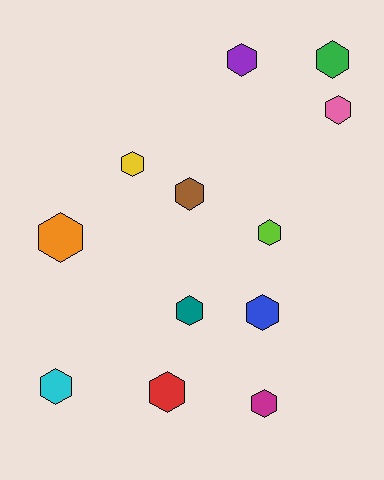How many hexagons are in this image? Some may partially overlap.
There are 12 hexagons.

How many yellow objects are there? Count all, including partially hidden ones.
There is 1 yellow object.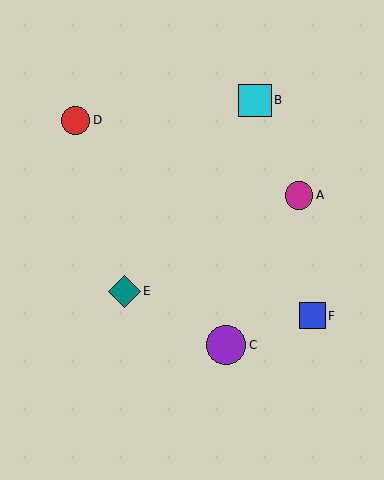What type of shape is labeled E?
Shape E is a teal diamond.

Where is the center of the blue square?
The center of the blue square is at (313, 316).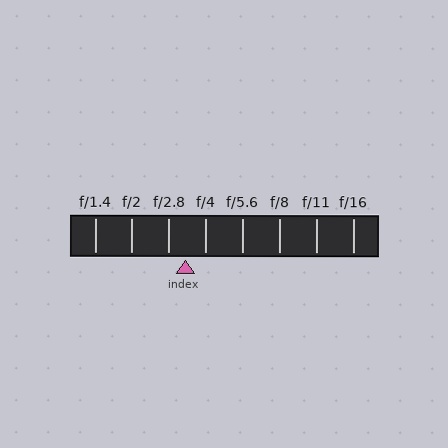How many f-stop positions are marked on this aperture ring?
There are 8 f-stop positions marked.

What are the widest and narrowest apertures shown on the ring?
The widest aperture shown is f/1.4 and the narrowest is f/16.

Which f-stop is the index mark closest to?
The index mark is closest to f/2.8.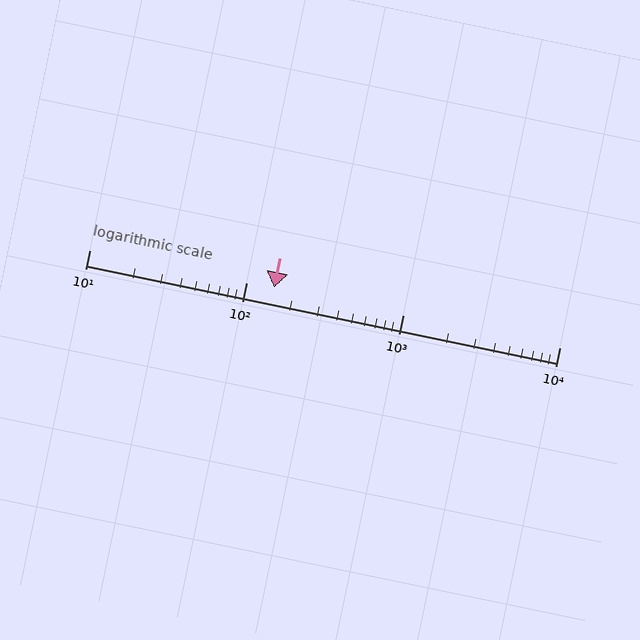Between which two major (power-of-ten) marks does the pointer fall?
The pointer is between 100 and 1000.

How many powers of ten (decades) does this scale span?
The scale spans 3 decades, from 10 to 10000.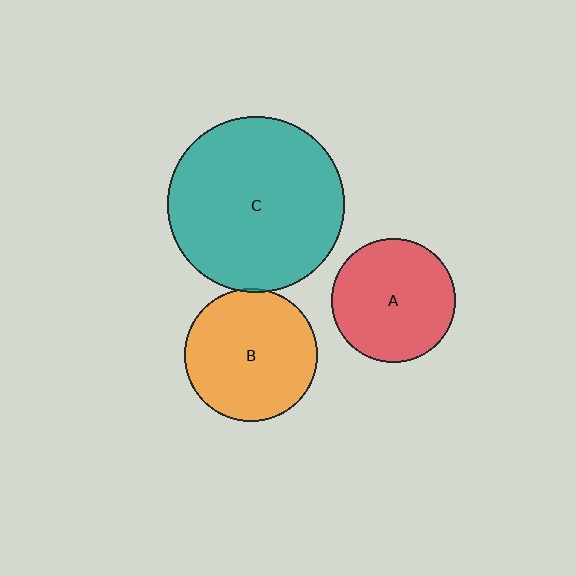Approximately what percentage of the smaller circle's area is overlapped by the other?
Approximately 5%.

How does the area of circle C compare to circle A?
Approximately 2.0 times.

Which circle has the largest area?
Circle C (teal).